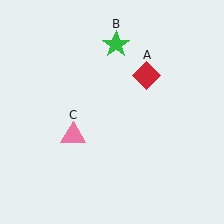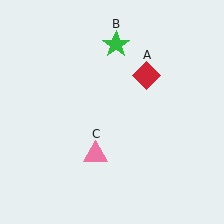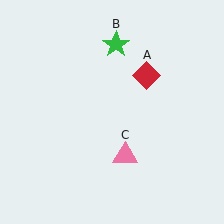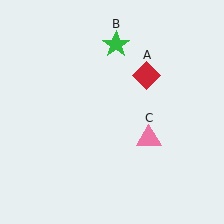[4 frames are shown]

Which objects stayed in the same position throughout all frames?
Red diamond (object A) and green star (object B) remained stationary.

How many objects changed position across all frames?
1 object changed position: pink triangle (object C).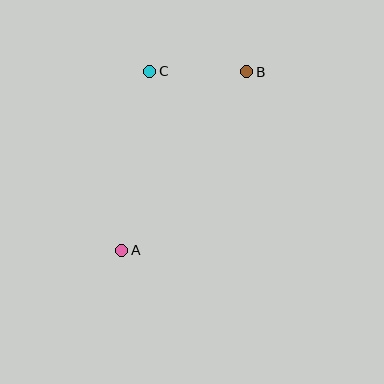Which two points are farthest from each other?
Points A and B are farthest from each other.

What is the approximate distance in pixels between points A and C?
The distance between A and C is approximately 181 pixels.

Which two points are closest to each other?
Points B and C are closest to each other.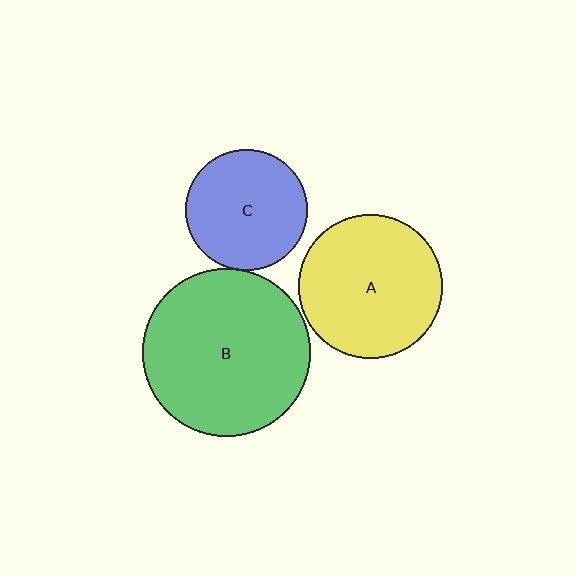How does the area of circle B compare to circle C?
Approximately 1.9 times.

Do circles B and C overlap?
Yes.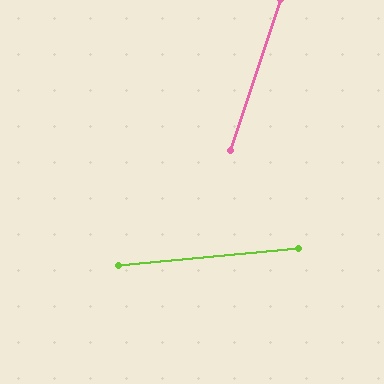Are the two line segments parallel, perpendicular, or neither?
Neither parallel nor perpendicular — they differ by about 66°.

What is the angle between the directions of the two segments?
Approximately 66 degrees.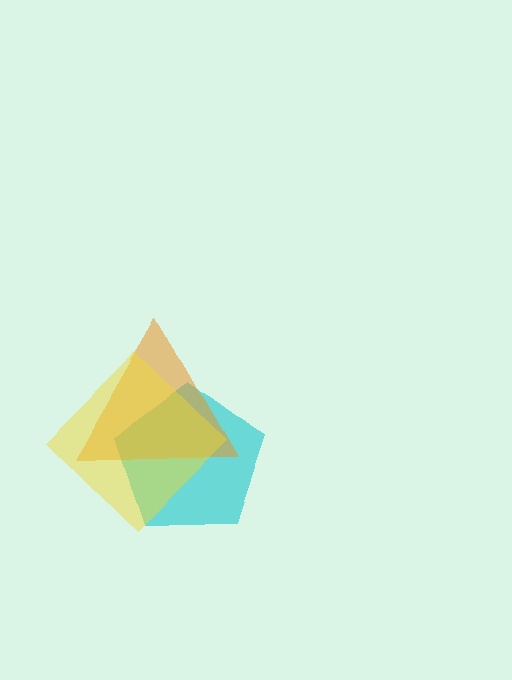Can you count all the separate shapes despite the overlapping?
Yes, there are 3 separate shapes.